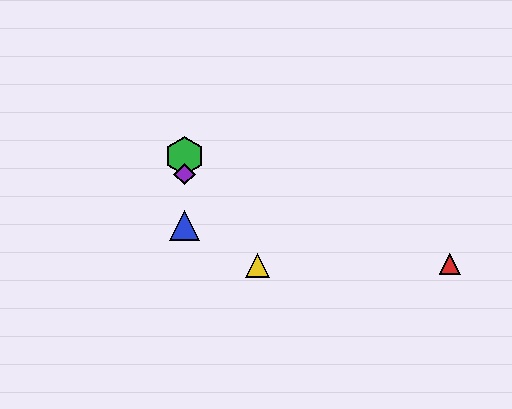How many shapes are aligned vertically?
3 shapes (the blue triangle, the green hexagon, the purple diamond) are aligned vertically.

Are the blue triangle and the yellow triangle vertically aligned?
No, the blue triangle is at x≈185 and the yellow triangle is at x≈258.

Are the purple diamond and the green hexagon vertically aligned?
Yes, both are at x≈185.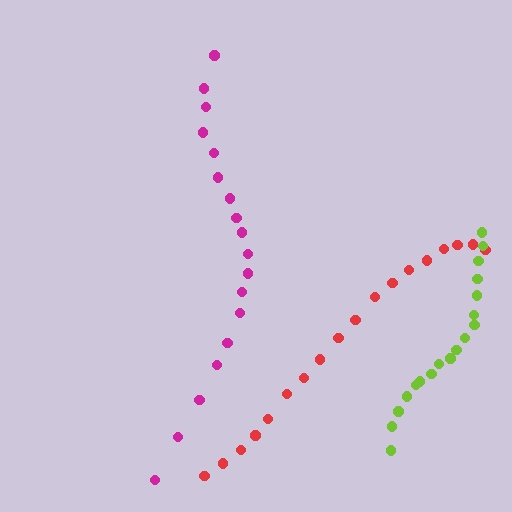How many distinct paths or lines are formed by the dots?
There are 3 distinct paths.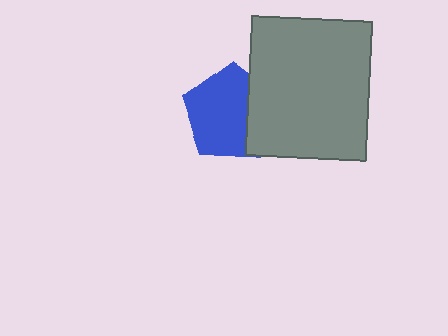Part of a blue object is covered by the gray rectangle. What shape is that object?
It is a pentagon.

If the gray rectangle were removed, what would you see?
You would see the complete blue pentagon.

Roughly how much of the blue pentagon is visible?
Most of it is visible (roughly 70%).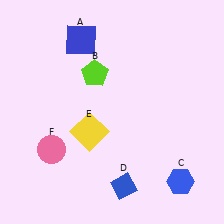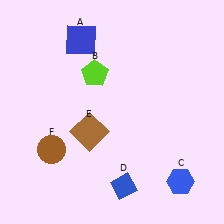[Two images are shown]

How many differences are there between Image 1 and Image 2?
There are 2 differences between the two images.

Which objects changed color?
E changed from yellow to brown. F changed from pink to brown.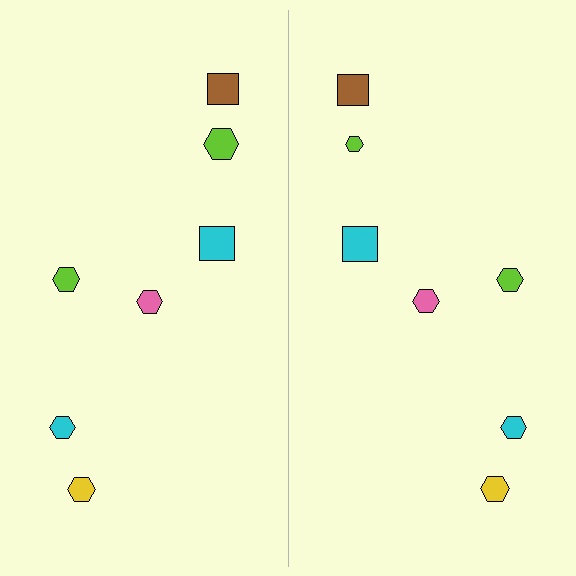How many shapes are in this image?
There are 14 shapes in this image.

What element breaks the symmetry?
The lime hexagon on the right side has a different size than its mirror counterpart.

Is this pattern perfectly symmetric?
No, the pattern is not perfectly symmetric. The lime hexagon on the right side has a different size than its mirror counterpart.